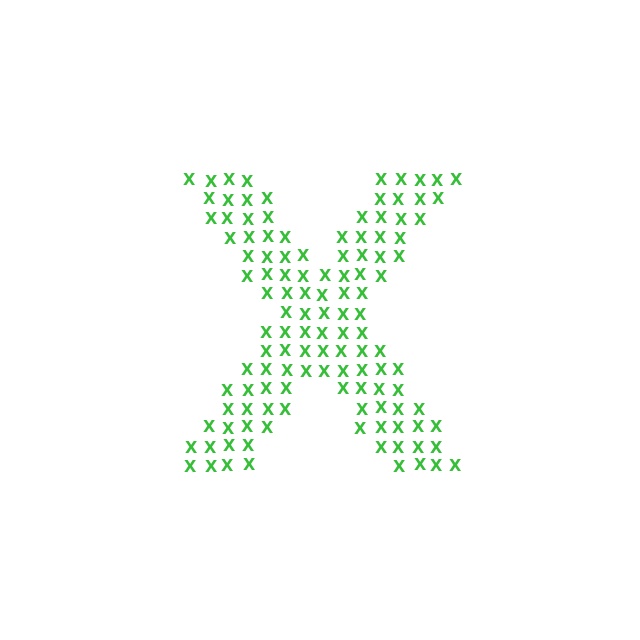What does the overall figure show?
The overall figure shows the letter X.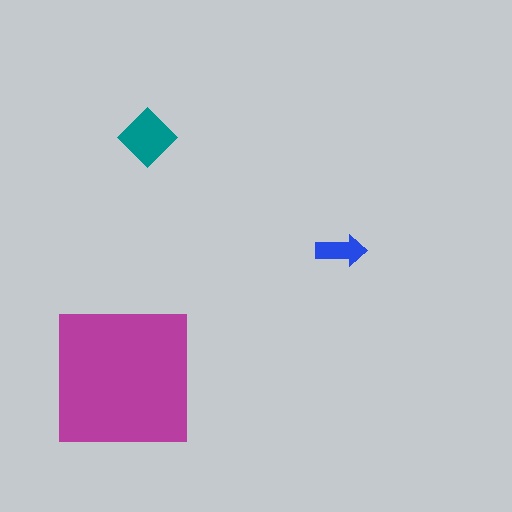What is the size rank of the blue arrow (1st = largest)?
3rd.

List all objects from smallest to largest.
The blue arrow, the teal diamond, the magenta square.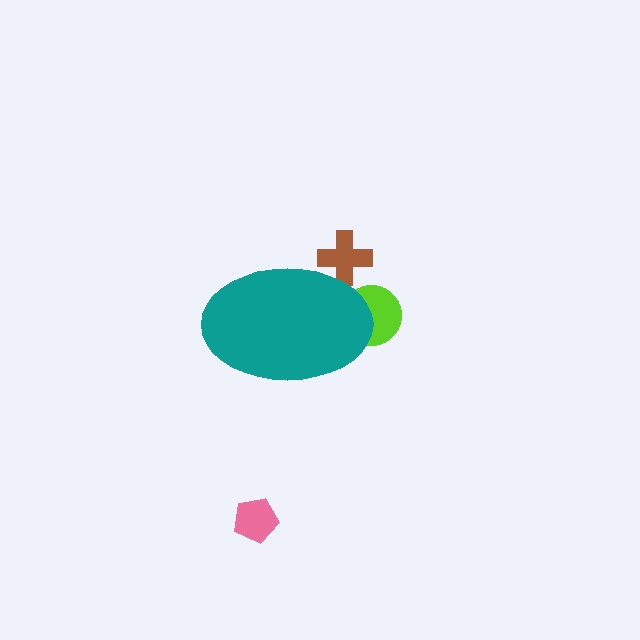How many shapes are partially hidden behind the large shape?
2 shapes are partially hidden.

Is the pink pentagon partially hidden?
No, the pink pentagon is fully visible.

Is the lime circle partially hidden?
Yes, the lime circle is partially hidden behind the teal ellipse.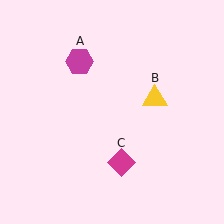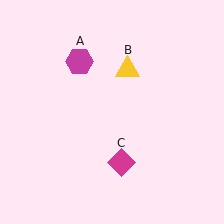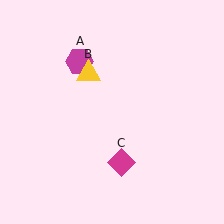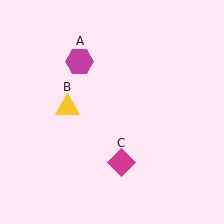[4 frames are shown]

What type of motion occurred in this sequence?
The yellow triangle (object B) rotated counterclockwise around the center of the scene.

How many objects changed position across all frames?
1 object changed position: yellow triangle (object B).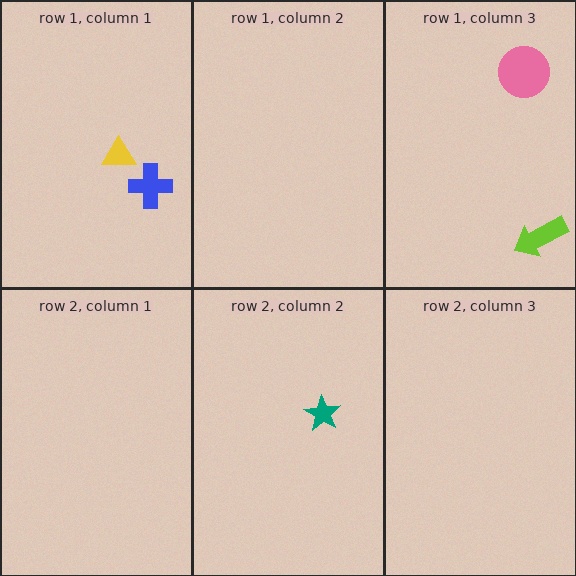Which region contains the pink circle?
The row 1, column 3 region.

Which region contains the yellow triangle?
The row 1, column 1 region.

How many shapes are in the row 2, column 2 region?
1.